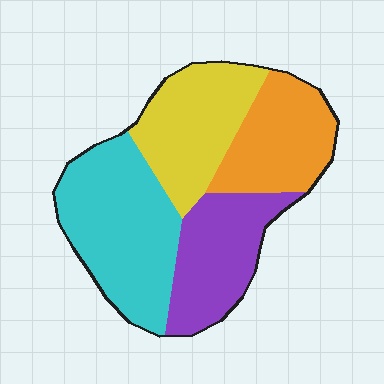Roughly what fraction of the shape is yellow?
Yellow covers 24% of the shape.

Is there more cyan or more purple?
Cyan.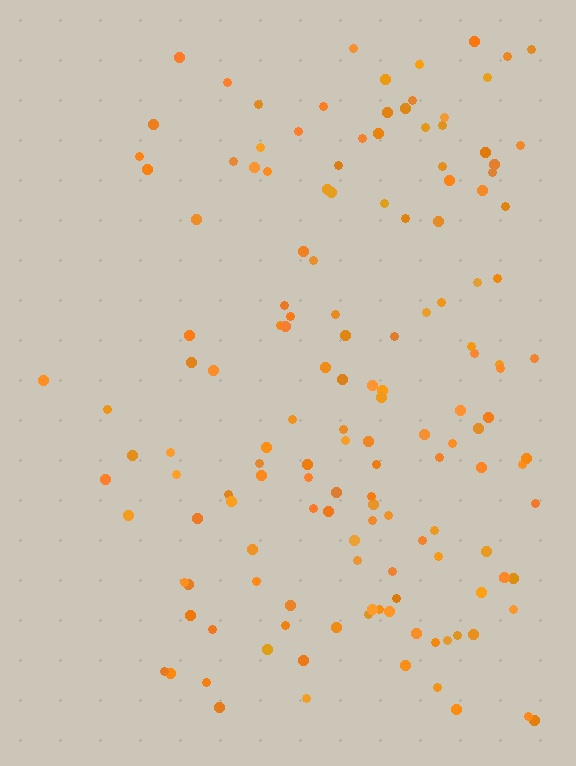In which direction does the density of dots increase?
From left to right, with the right side densest.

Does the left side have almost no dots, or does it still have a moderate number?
Still a moderate number, just noticeably fewer than the right.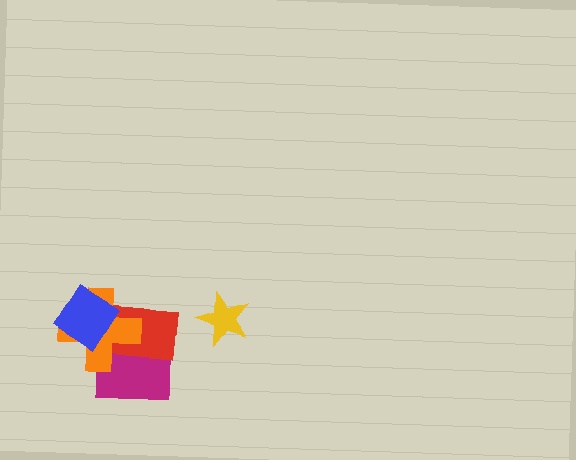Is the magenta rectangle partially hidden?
Yes, it is partially covered by another shape.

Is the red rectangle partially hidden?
Yes, it is partially covered by another shape.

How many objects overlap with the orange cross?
3 objects overlap with the orange cross.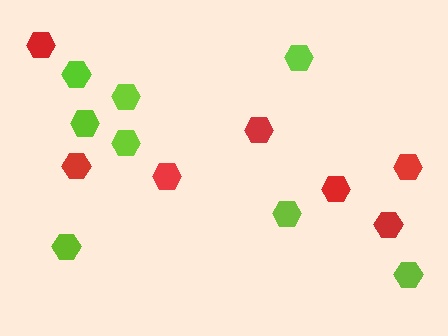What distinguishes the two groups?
There are 2 groups: one group of red hexagons (7) and one group of lime hexagons (8).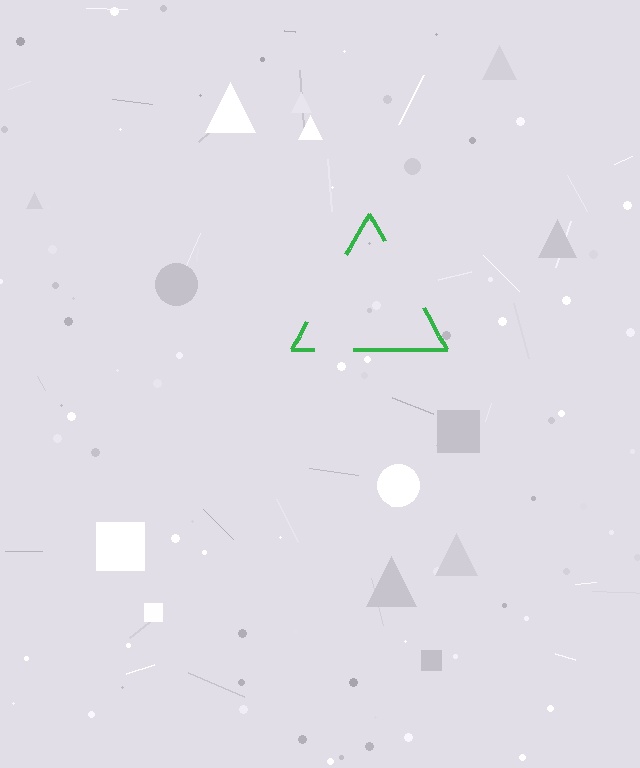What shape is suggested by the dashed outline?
The dashed outline suggests a triangle.